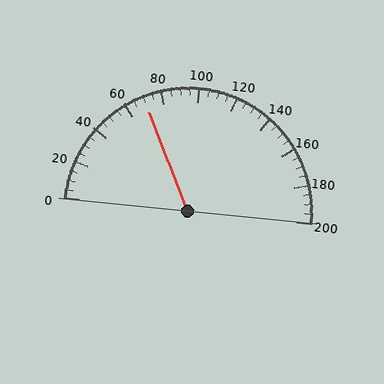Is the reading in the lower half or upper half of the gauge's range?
The reading is in the lower half of the range (0 to 200).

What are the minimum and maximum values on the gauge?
The gauge ranges from 0 to 200.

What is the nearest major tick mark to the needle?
The nearest major tick mark is 80.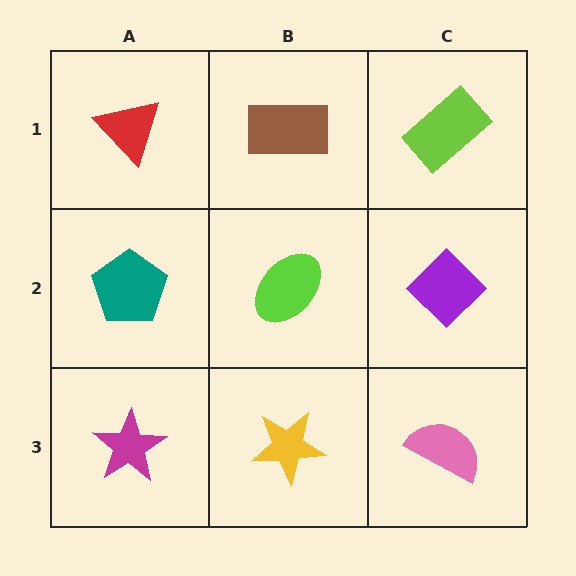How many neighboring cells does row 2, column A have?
3.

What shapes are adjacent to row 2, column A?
A red triangle (row 1, column A), a magenta star (row 3, column A), a lime ellipse (row 2, column B).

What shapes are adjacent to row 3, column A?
A teal pentagon (row 2, column A), a yellow star (row 3, column B).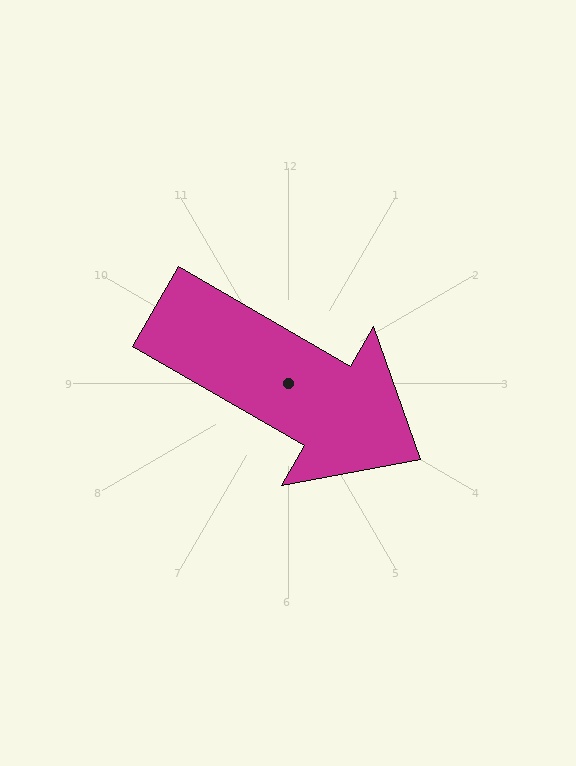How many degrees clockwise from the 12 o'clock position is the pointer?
Approximately 120 degrees.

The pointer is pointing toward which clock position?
Roughly 4 o'clock.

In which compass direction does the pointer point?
Southeast.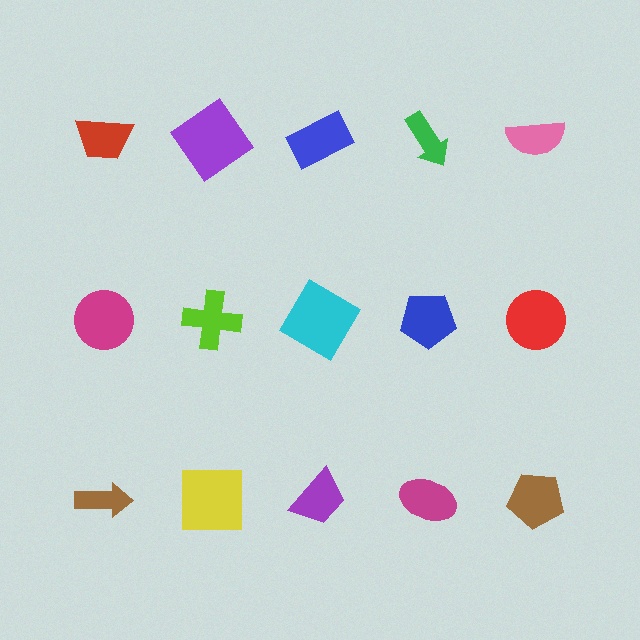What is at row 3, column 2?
A yellow square.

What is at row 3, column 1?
A brown arrow.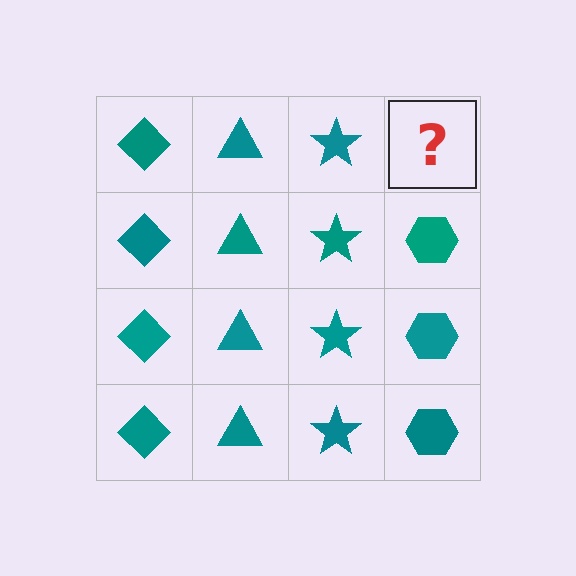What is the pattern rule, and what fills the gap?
The rule is that each column has a consistent shape. The gap should be filled with a teal hexagon.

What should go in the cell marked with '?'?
The missing cell should contain a teal hexagon.